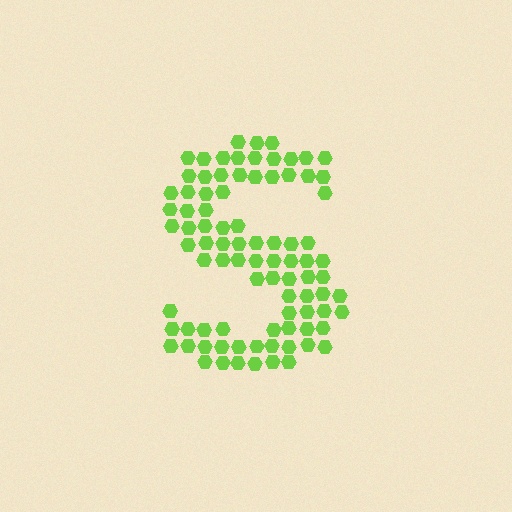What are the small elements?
The small elements are hexagons.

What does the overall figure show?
The overall figure shows the letter S.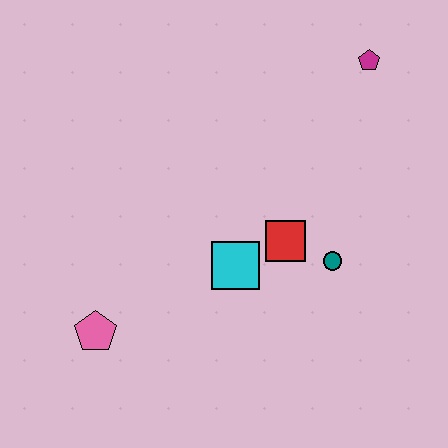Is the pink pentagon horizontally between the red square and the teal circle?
No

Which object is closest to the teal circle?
The red square is closest to the teal circle.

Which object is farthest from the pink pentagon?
The magenta pentagon is farthest from the pink pentagon.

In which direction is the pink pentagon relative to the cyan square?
The pink pentagon is to the left of the cyan square.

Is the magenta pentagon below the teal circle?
No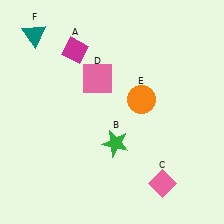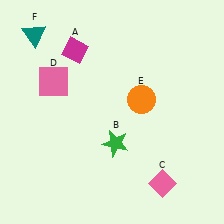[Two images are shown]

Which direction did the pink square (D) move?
The pink square (D) moved left.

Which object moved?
The pink square (D) moved left.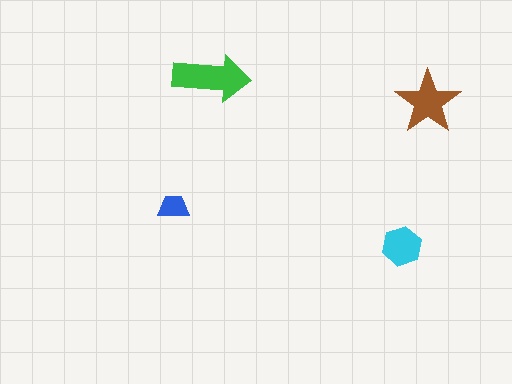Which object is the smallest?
The blue trapezoid.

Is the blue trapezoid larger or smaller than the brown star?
Smaller.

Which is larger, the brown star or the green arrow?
The green arrow.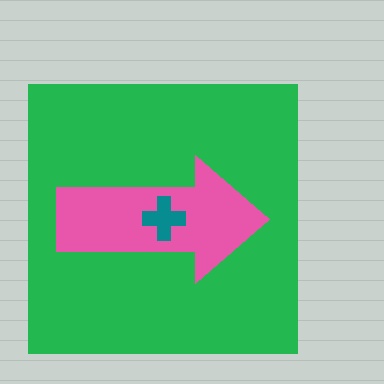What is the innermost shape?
The teal cross.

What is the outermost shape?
The green square.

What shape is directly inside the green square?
The pink arrow.